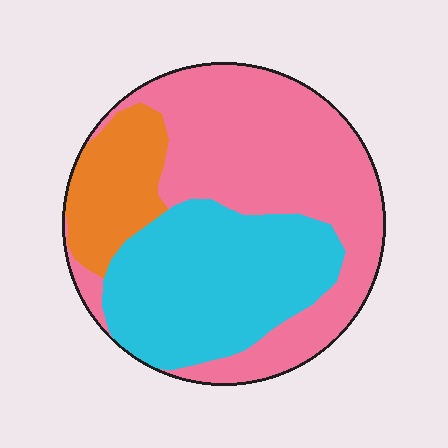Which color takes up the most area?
Pink, at roughly 50%.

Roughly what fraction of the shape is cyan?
Cyan covers roughly 35% of the shape.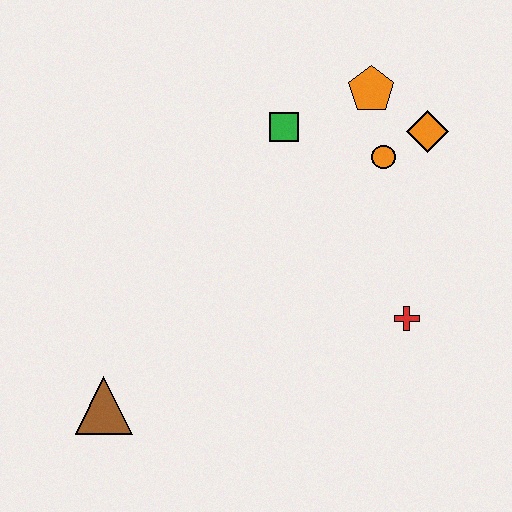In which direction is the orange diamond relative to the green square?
The orange diamond is to the right of the green square.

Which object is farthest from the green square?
The brown triangle is farthest from the green square.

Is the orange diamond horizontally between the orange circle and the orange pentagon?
No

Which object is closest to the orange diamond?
The orange circle is closest to the orange diamond.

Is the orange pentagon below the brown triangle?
No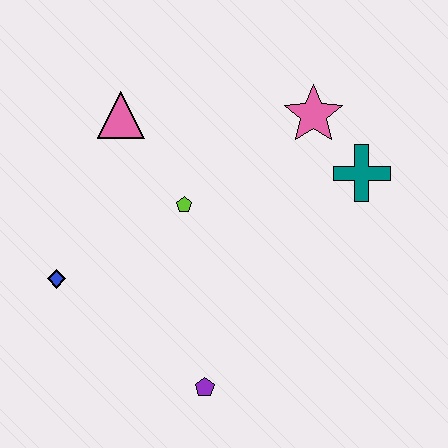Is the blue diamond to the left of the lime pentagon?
Yes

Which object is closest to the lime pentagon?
The pink triangle is closest to the lime pentagon.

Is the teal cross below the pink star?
Yes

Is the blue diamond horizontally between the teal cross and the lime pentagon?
No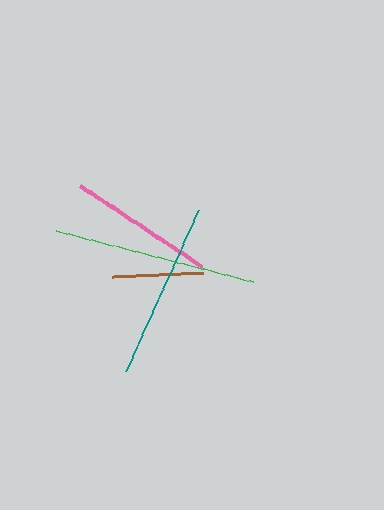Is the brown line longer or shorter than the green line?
The green line is longer than the brown line.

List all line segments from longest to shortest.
From longest to shortest: green, teal, pink, brown.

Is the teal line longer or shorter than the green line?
The green line is longer than the teal line.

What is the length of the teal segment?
The teal segment is approximately 177 pixels long.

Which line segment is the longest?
The green line is the longest at approximately 204 pixels.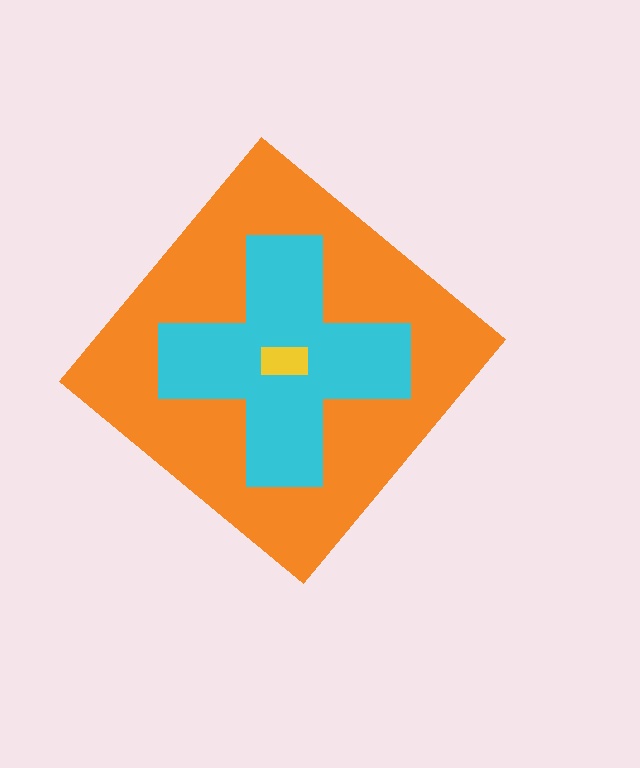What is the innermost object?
The yellow rectangle.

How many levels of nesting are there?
3.